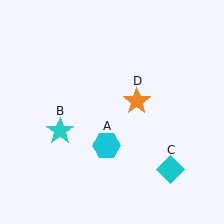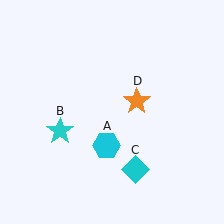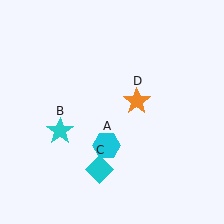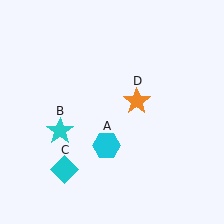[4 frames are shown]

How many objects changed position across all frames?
1 object changed position: cyan diamond (object C).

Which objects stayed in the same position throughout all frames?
Cyan hexagon (object A) and cyan star (object B) and orange star (object D) remained stationary.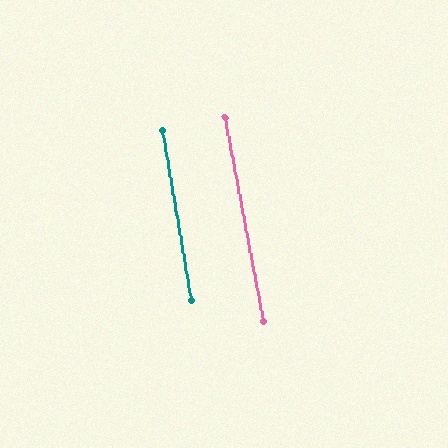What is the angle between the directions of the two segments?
Approximately 1 degree.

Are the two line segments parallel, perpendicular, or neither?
Parallel — their directions differ by only 0.9°.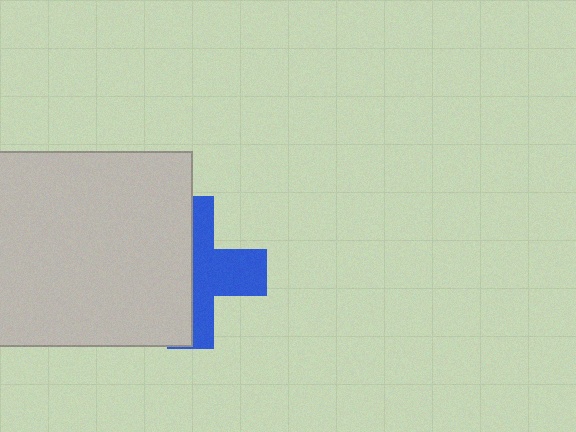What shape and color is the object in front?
The object in front is a light gray square.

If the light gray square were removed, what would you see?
You would see the complete blue cross.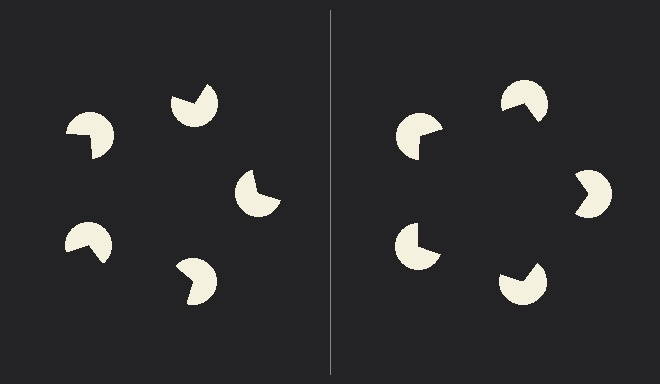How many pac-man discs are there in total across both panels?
10 — 5 on each side.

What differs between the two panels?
The pac-man discs are positioned identically on both sides; only the wedge orientations differ. On the right they align to a pentagon; on the left they are misaligned.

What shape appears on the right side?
An illusory pentagon.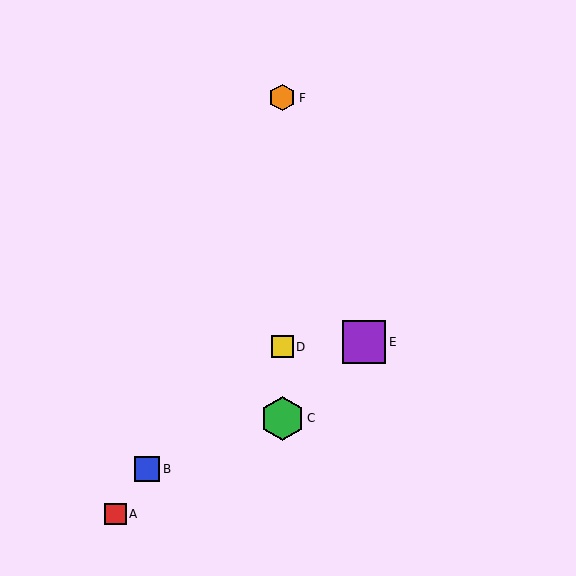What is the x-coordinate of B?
Object B is at x≈147.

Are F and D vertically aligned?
Yes, both are at x≈282.